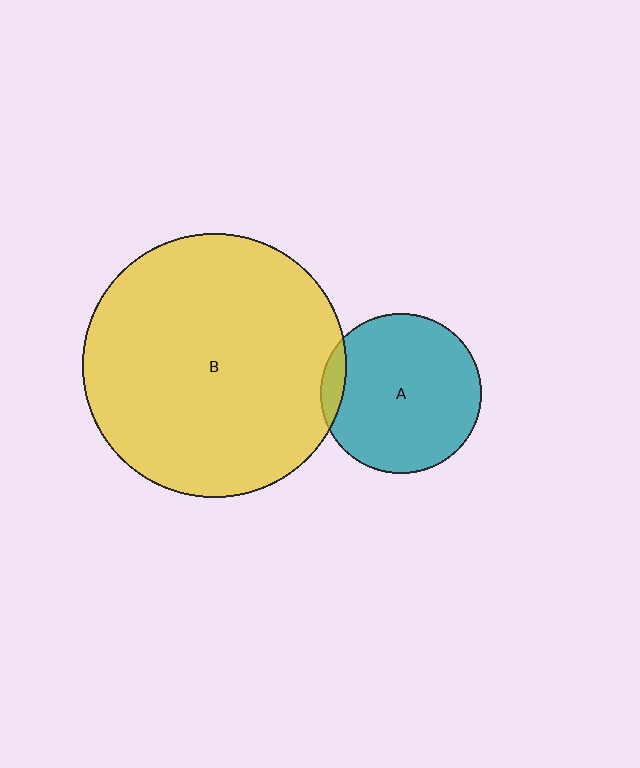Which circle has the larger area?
Circle B (yellow).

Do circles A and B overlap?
Yes.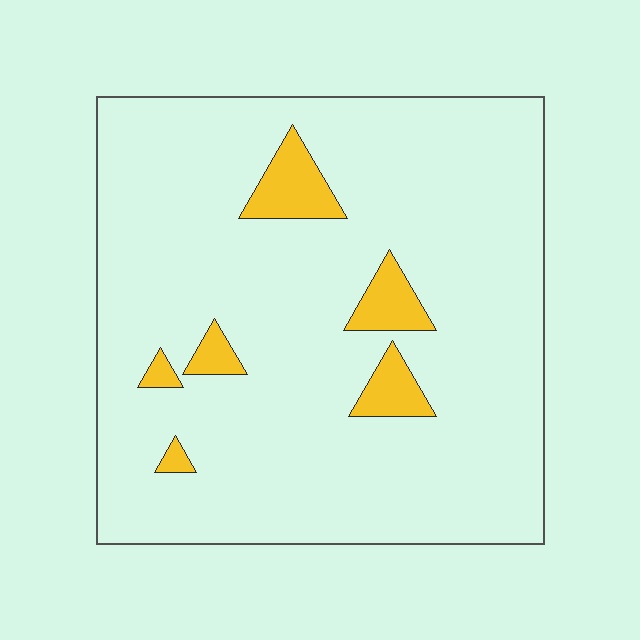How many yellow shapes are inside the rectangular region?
6.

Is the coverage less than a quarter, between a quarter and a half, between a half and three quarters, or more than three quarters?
Less than a quarter.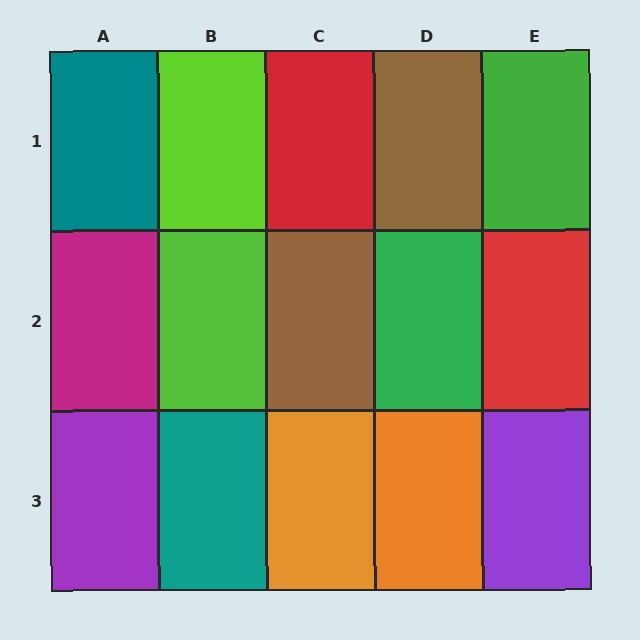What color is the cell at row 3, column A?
Purple.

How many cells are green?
2 cells are green.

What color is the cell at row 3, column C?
Orange.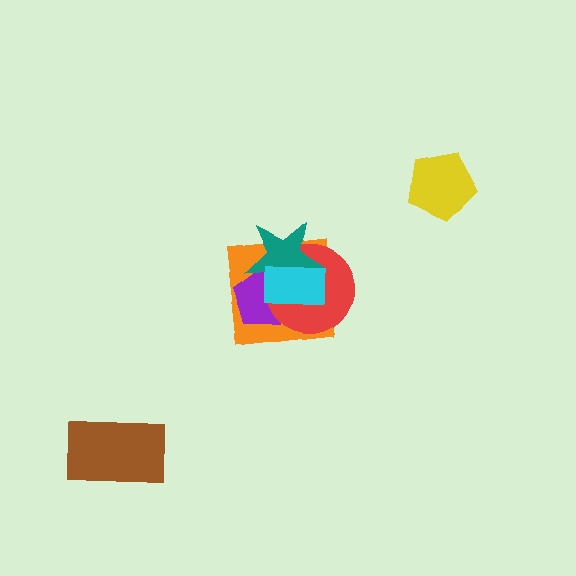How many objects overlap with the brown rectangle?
0 objects overlap with the brown rectangle.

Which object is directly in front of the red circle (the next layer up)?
The teal star is directly in front of the red circle.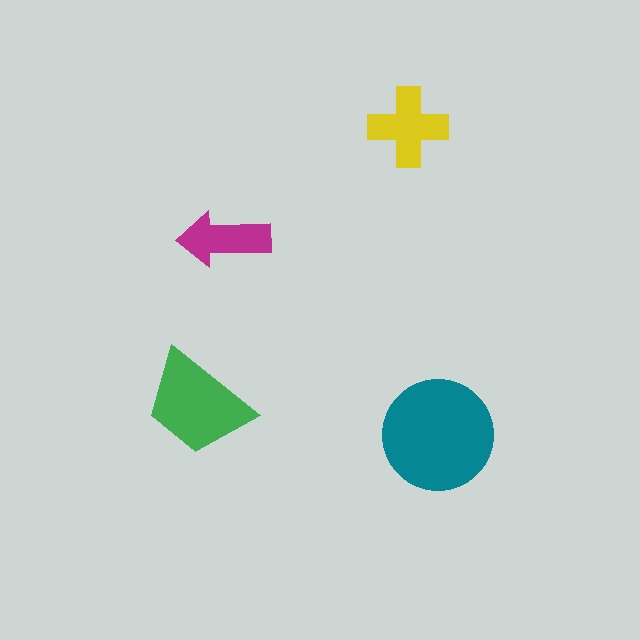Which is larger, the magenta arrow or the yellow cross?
The yellow cross.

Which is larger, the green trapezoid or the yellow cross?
The green trapezoid.